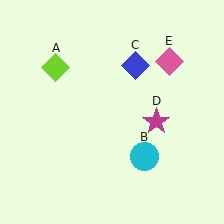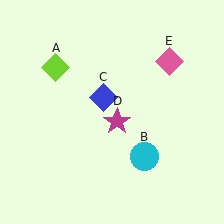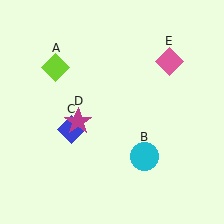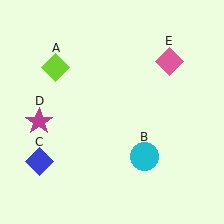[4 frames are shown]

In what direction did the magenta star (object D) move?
The magenta star (object D) moved left.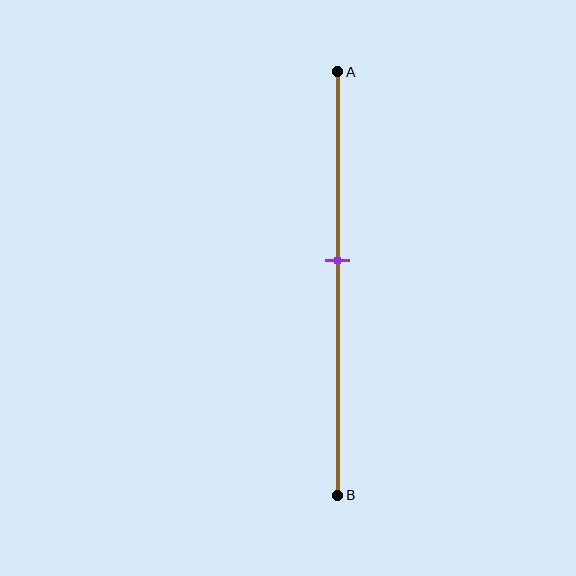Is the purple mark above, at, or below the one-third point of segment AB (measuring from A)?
The purple mark is below the one-third point of segment AB.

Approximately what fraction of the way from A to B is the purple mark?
The purple mark is approximately 45% of the way from A to B.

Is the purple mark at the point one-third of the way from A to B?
No, the mark is at about 45% from A, not at the 33% one-third point.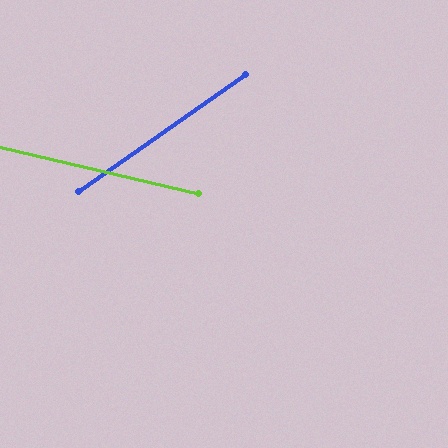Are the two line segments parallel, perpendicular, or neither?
Neither parallel nor perpendicular — they differ by about 48°.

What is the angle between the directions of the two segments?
Approximately 48 degrees.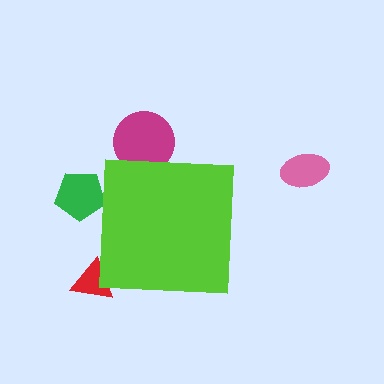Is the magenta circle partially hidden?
Yes, the magenta circle is partially hidden behind the lime square.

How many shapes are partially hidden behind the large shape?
3 shapes are partially hidden.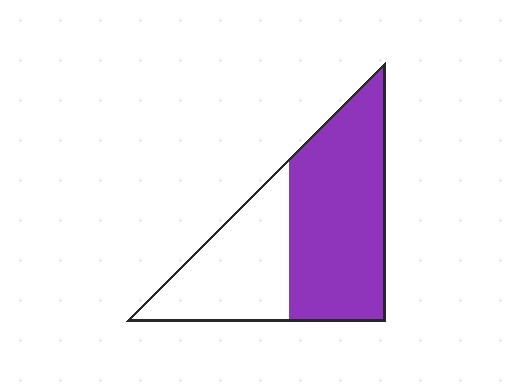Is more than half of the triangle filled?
Yes.